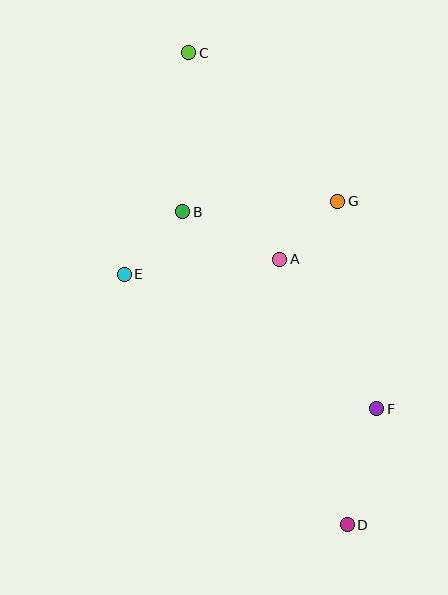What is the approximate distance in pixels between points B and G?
The distance between B and G is approximately 155 pixels.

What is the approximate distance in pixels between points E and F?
The distance between E and F is approximately 286 pixels.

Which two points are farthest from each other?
Points C and D are farthest from each other.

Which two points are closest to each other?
Points A and G are closest to each other.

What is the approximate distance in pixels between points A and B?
The distance between A and B is approximately 108 pixels.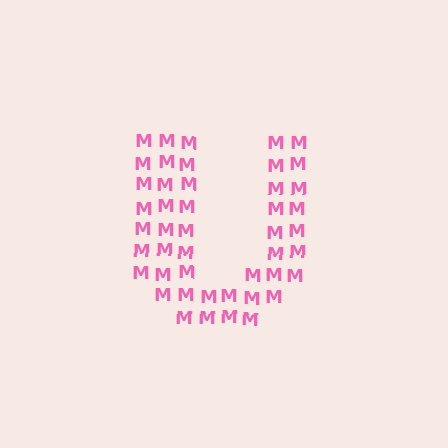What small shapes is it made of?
It is made of small letter M's.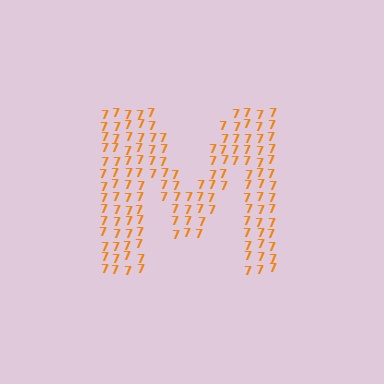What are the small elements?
The small elements are digit 7's.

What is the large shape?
The large shape is the letter M.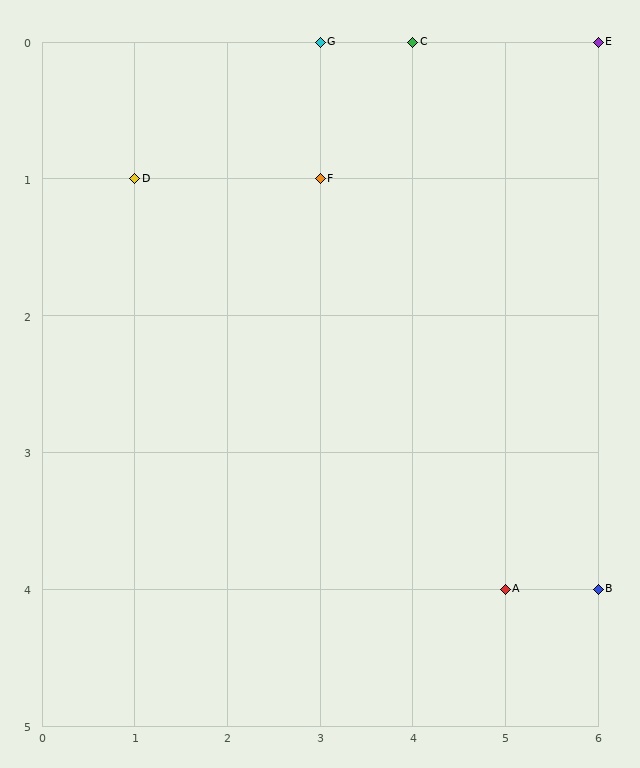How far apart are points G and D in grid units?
Points G and D are 2 columns and 1 row apart (about 2.2 grid units diagonally).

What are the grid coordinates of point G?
Point G is at grid coordinates (3, 0).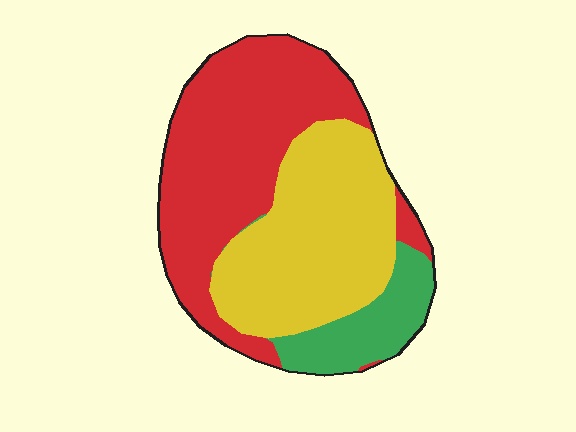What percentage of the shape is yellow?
Yellow takes up between a quarter and a half of the shape.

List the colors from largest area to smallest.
From largest to smallest: red, yellow, green.